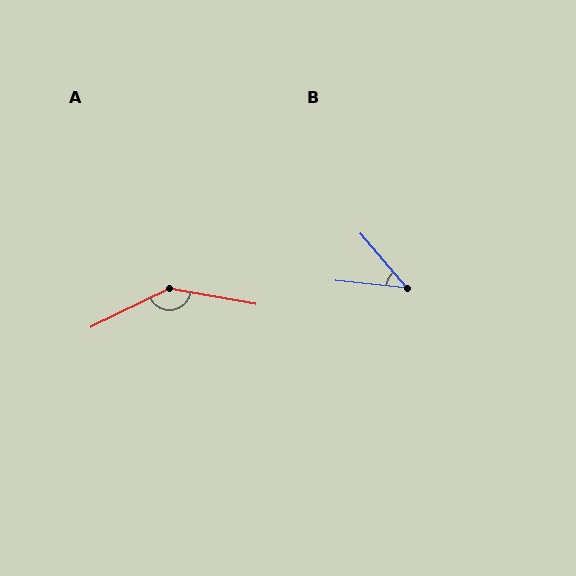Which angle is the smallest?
B, at approximately 43 degrees.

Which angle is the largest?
A, at approximately 144 degrees.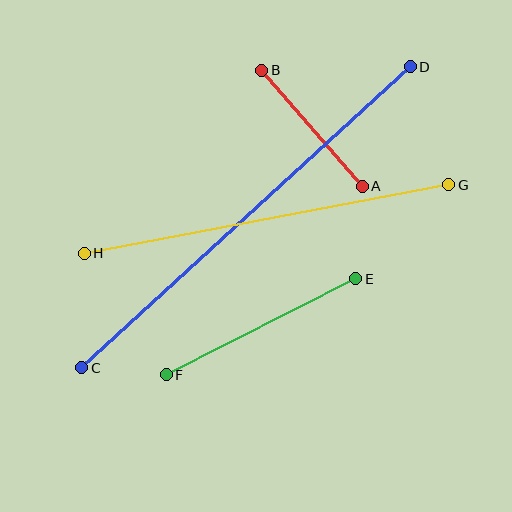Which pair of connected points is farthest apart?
Points C and D are farthest apart.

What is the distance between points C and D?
The distance is approximately 446 pixels.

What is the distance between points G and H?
The distance is approximately 371 pixels.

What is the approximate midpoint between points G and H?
The midpoint is at approximately (267, 219) pixels.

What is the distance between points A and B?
The distance is approximately 154 pixels.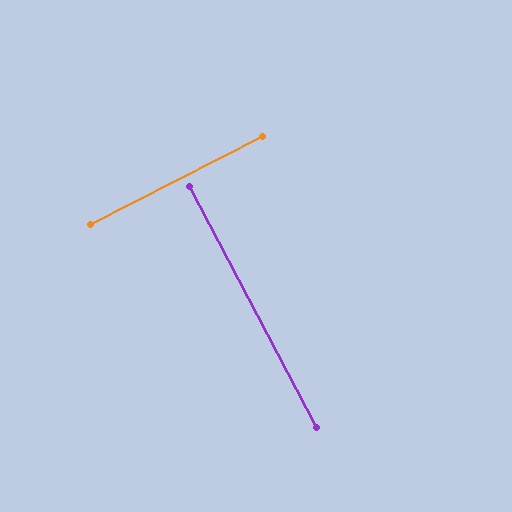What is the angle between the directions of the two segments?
Approximately 89 degrees.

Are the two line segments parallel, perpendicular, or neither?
Perpendicular — they meet at approximately 89°.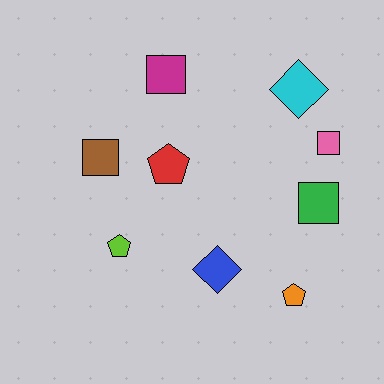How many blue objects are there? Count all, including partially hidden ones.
There is 1 blue object.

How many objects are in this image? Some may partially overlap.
There are 9 objects.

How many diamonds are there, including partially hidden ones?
There are 2 diamonds.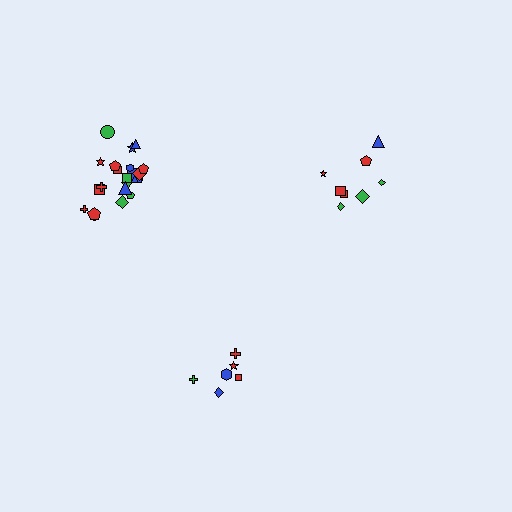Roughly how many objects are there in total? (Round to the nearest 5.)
Roughly 35 objects in total.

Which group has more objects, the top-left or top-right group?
The top-left group.